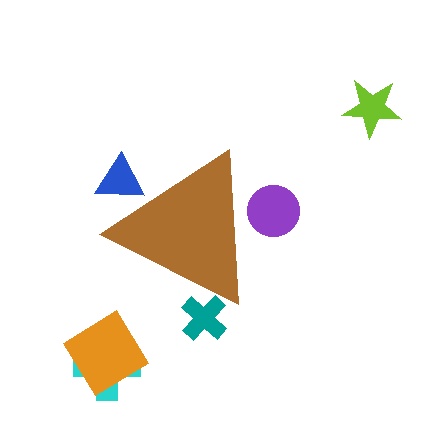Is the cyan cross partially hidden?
No, the cyan cross is fully visible.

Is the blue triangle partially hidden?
Yes, the blue triangle is partially hidden behind the brown triangle.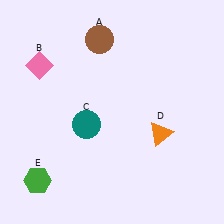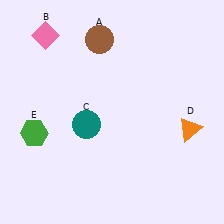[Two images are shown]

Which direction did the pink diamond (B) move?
The pink diamond (B) moved up.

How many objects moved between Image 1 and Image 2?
3 objects moved between the two images.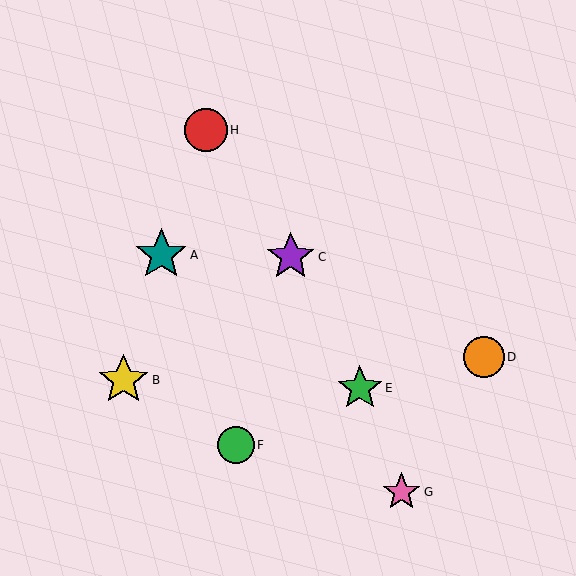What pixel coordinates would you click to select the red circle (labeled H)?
Click at (206, 130) to select the red circle H.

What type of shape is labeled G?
Shape G is a pink star.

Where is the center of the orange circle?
The center of the orange circle is at (484, 357).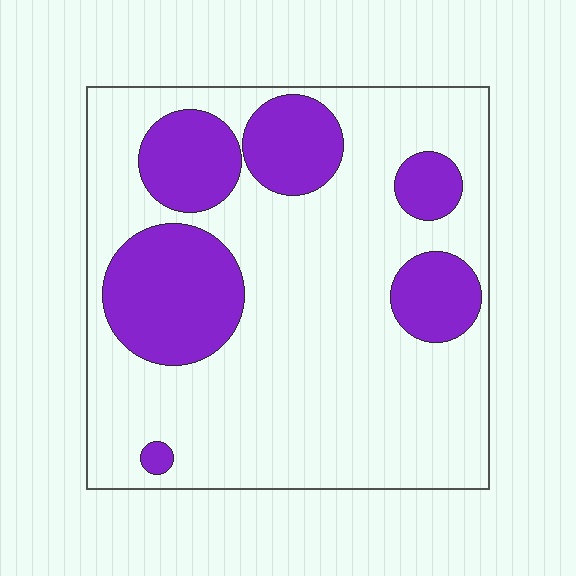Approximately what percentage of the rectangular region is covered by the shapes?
Approximately 25%.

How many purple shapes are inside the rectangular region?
6.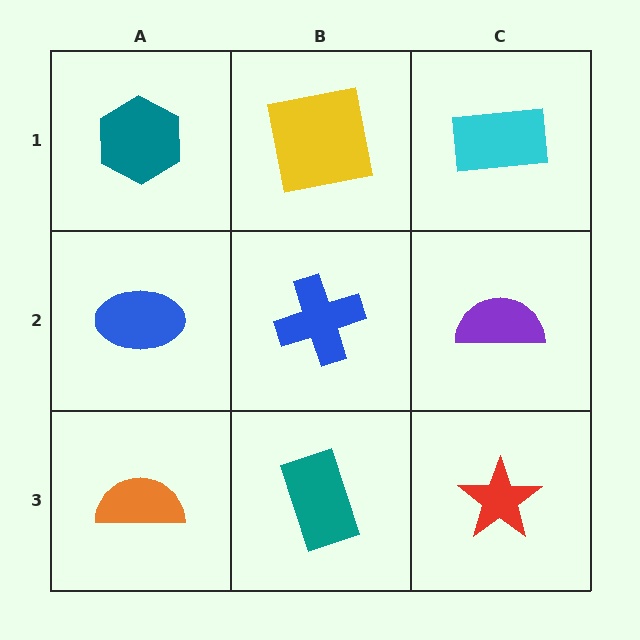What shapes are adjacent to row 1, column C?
A purple semicircle (row 2, column C), a yellow square (row 1, column B).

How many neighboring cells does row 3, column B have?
3.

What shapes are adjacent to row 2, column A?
A teal hexagon (row 1, column A), an orange semicircle (row 3, column A), a blue cross (row 2, column B).